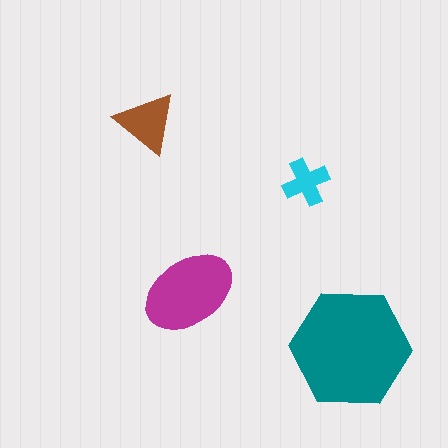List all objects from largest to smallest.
The teal hexagon, the magenta ellipse, the brown triangle, the cyan cross.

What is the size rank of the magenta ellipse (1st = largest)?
2nd.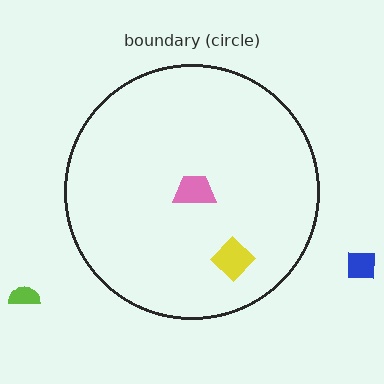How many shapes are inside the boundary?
2 inside, 2 outside.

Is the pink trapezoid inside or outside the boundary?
Inside.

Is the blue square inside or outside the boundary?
Outside.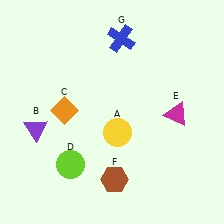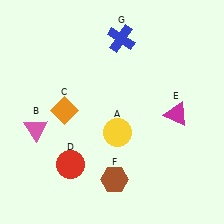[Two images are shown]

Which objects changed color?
B changed from purple to pink. D changed from lime to red.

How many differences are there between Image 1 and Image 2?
There are 2 differences between the two images.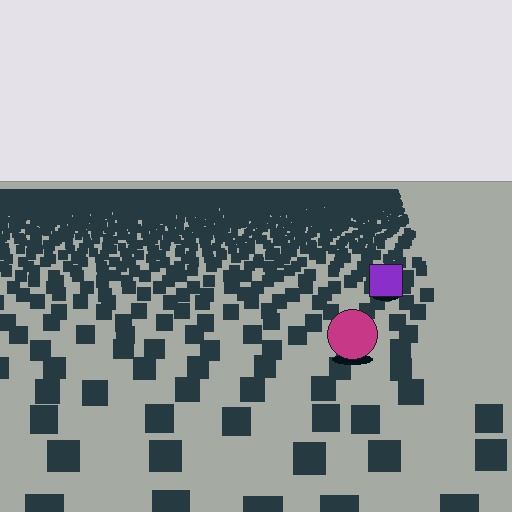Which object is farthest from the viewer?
The purple square is farthest from the viewer. It appears smaller and the ground texture around it is denser.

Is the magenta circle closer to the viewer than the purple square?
Yes. The magenta circle is closer — you can tell from the texture gradient: the ground texture is coarser near it.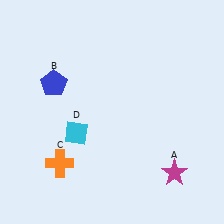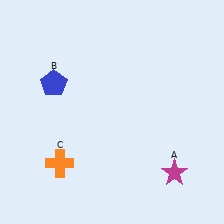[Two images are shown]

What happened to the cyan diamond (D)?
The cyan diamond (D) was removed in Image 2. It was in the bottom-left area of Image 1.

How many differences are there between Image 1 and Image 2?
There is 1 difference between the two images.